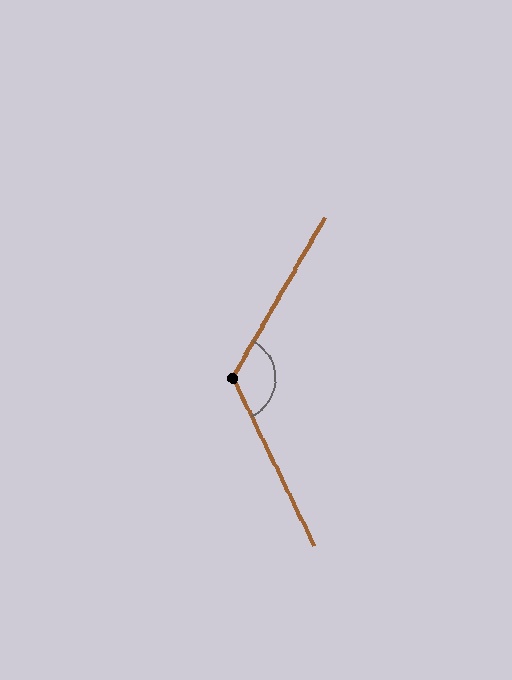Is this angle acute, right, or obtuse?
It is obtuse.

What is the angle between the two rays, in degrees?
Approximately 124 degrees.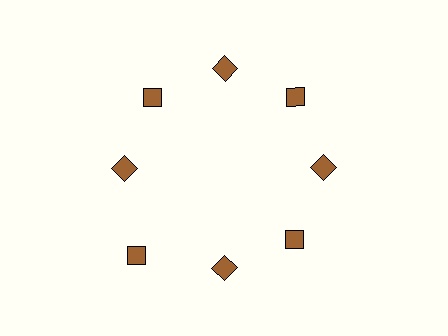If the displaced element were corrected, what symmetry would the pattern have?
It would have 8-fold rotational symmetry — the pattern would map onto itself every 45 degrees.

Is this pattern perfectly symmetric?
No. The 8 brown diamonds are arranged in a ring, but one element near the 8 o'clock position is pushed outward from the center, breaking the 8-fold rotational symmetry.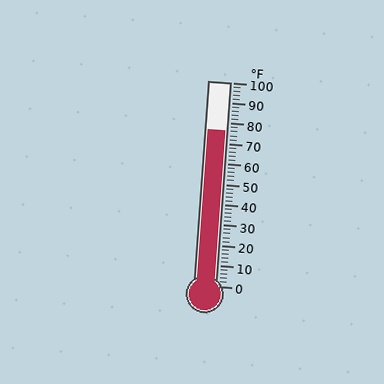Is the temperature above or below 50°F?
The temperature is above 50°F.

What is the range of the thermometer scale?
The thermometer scale ranges from 0°F to 100°F.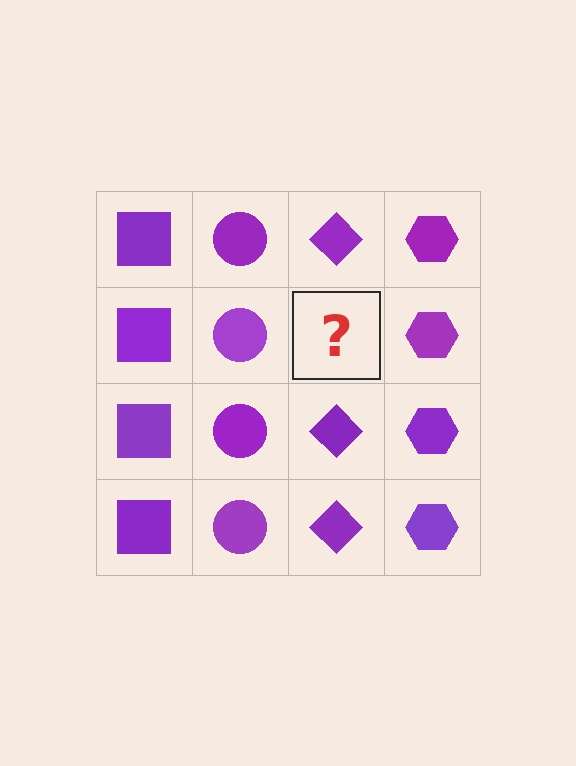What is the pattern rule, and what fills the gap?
The rule is that each column has a consistent shape. The gap should be filled with a purple diamond.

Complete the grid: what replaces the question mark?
The question mark should be replaced with a purple diamond.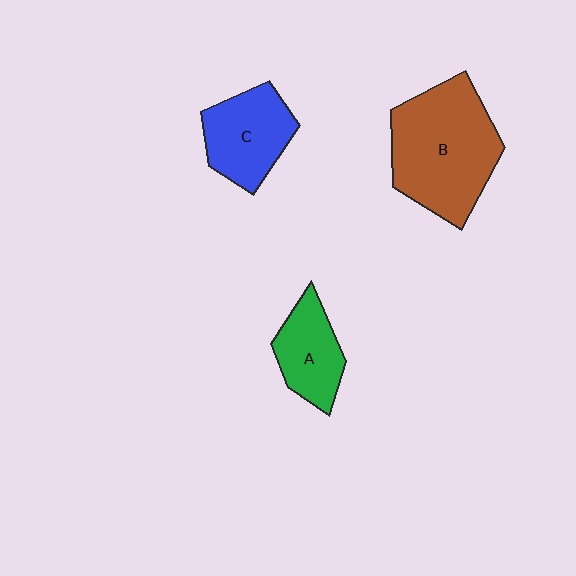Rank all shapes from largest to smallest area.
From largest to smallest: B (brown), C (blue), A (green).